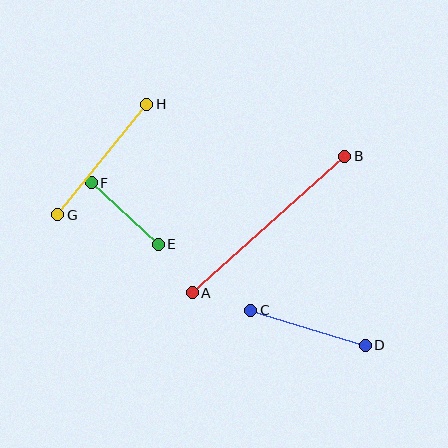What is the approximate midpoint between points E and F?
The midpoint is at approximately (125, 214) pixels.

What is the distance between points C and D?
The distance is approximately 120 pixels.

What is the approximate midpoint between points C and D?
The midpoint is at approximately (308, 328) pixels.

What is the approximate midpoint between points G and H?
The midpoint is at approximately (102, 159) pixels.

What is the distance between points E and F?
The distance is approximately 91 pixels.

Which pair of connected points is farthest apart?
Points A and B are farthest apart.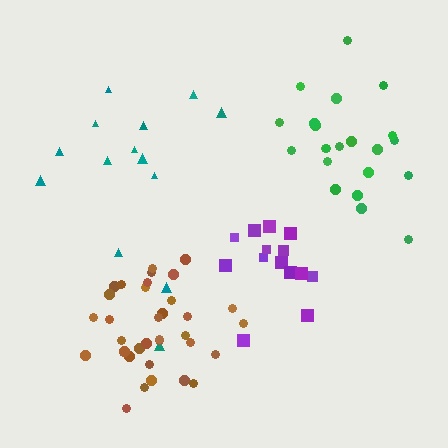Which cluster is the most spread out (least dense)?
Teal.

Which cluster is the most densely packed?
Brown.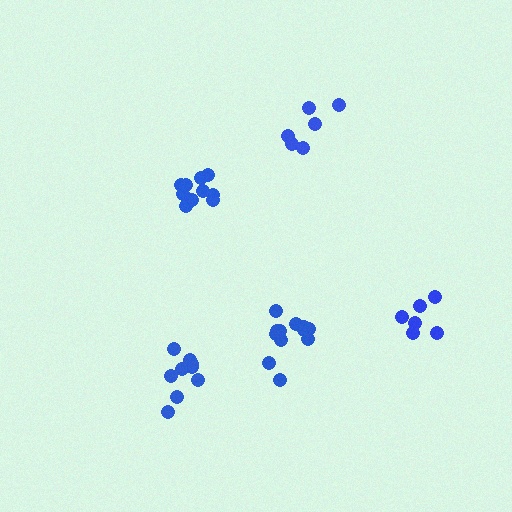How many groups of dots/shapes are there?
There are 5 groups.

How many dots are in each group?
Group 1: 12 dots, Group 2: 6 dots, Group 3: 6 dots, Group 4: 10 dots, Group 5: 9 dots (43 total).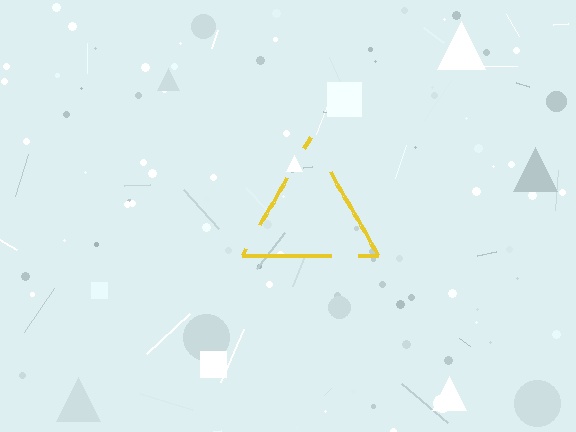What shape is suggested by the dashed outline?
The dashed outline suggests a triangle.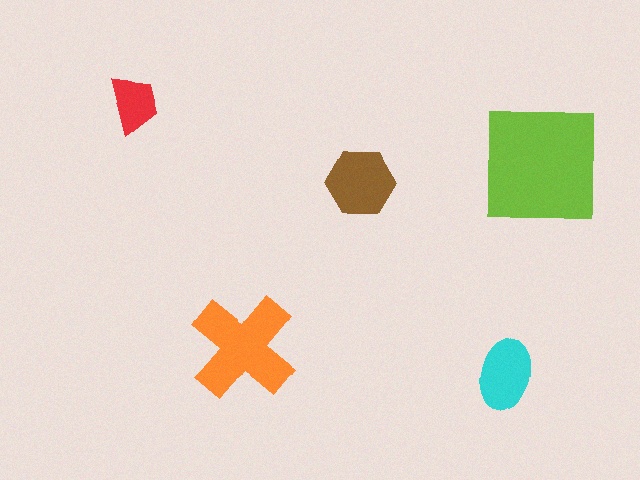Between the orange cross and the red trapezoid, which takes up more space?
The orange cross.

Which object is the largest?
The lime square.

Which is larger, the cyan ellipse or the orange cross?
The orange cross.